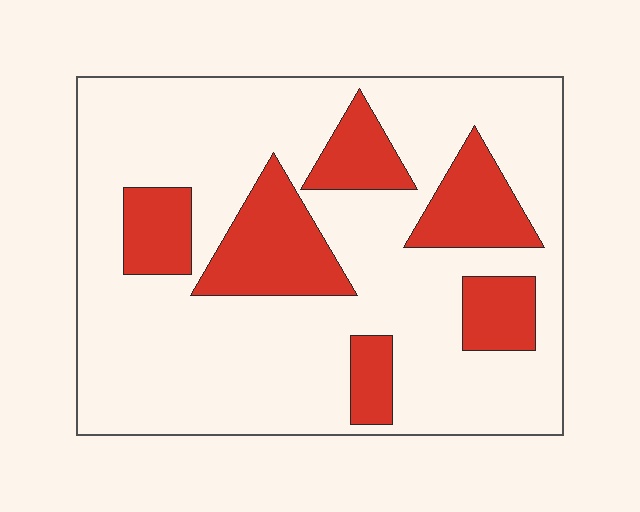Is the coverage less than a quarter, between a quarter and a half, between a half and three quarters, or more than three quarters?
Less than a quarter.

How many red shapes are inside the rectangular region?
6.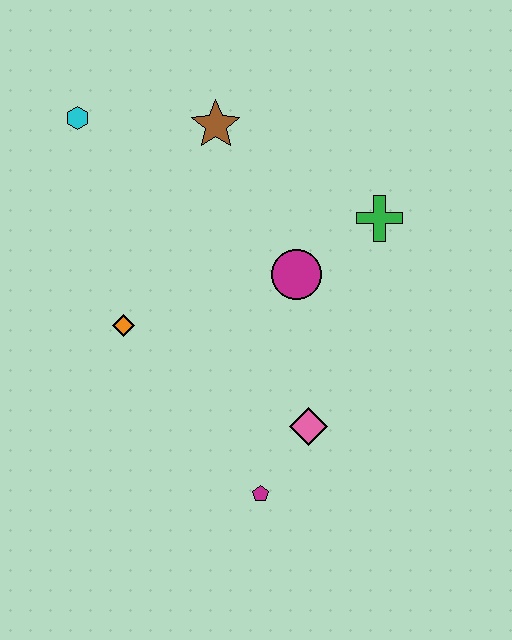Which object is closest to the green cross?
The magenta circle is closest to the green cross.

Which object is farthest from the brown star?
The magenta pentagon is farthest from the brown star.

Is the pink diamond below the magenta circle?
Yes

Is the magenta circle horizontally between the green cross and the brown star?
Yes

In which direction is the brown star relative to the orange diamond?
The brown star is above the orange diamond.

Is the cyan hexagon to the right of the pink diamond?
No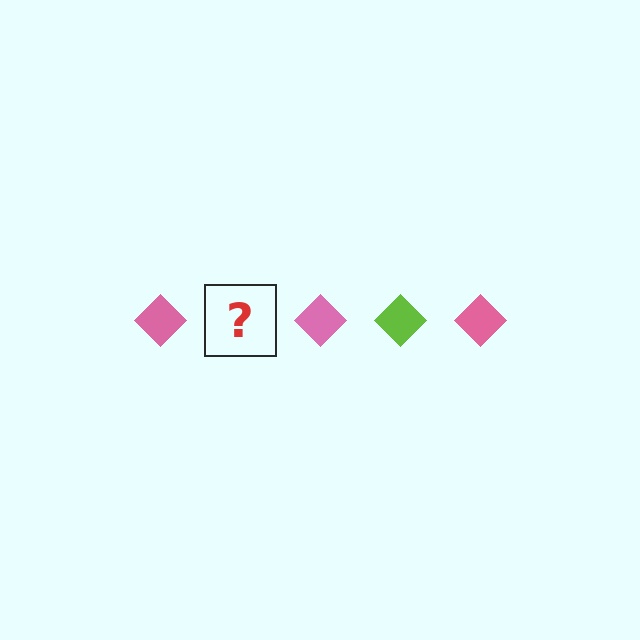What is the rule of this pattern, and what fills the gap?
The rule is that the pattern cycles through pink, lime diamonds. The gap should be filled with a lime diamond.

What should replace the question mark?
The question mark should be replaced with a lime diamond.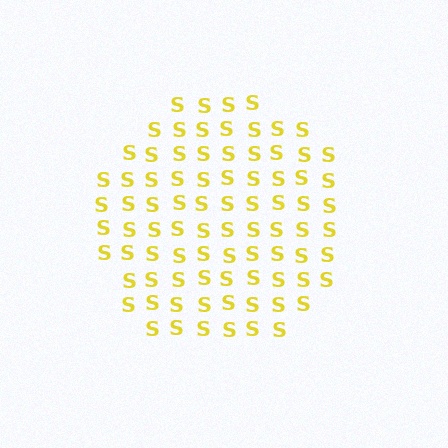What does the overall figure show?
The overall figure shows a circle.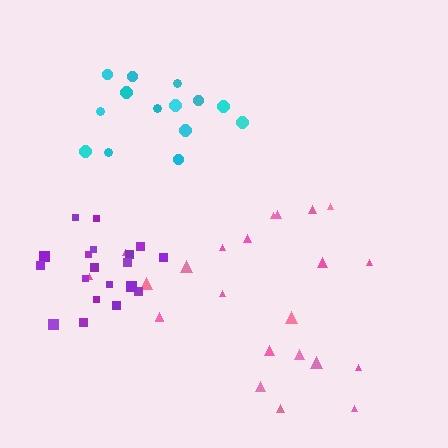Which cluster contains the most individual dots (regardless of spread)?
Pink (23).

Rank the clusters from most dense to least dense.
purple, pink, cyan.